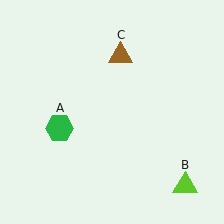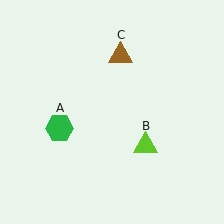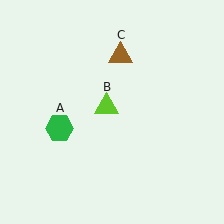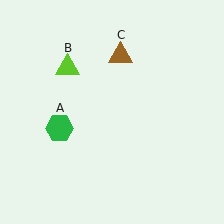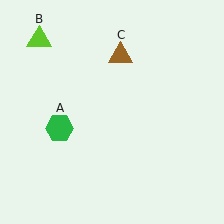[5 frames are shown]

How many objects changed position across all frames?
1 object changed position: lime triangle (object B).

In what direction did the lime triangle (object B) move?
The lime triangle (object B) moved up and to the left.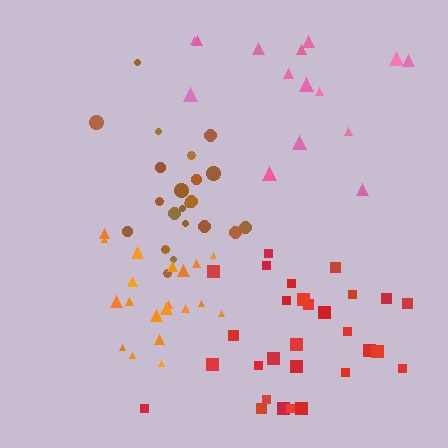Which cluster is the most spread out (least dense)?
Pink.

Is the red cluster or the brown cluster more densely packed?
Brown.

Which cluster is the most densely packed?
Orange.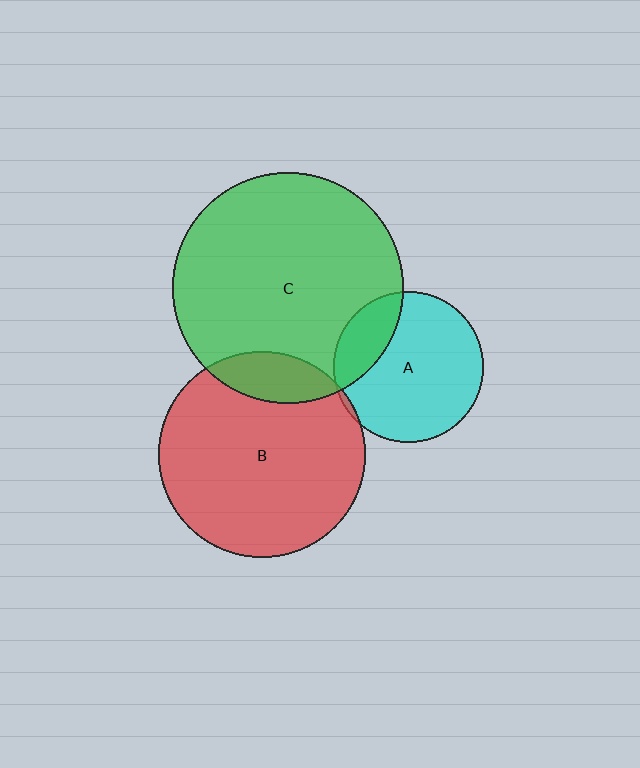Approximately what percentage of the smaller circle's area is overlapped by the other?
Approximately 15%.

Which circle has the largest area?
Circle C (green).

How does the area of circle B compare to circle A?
Approximately 1.9 times.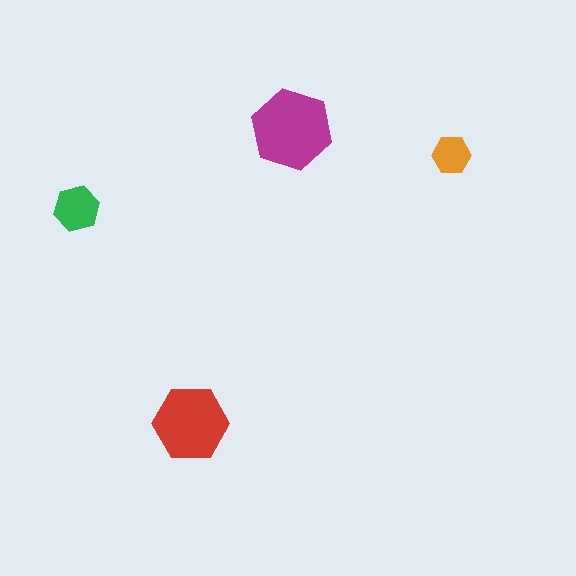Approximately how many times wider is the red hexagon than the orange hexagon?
About 2 times wider.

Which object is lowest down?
The red hexagon is bottommost.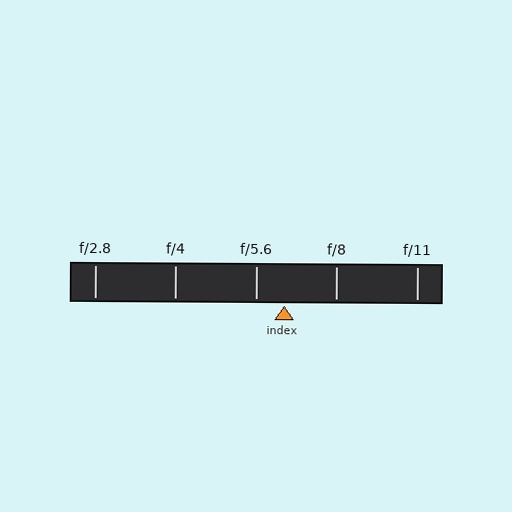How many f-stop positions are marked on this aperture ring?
There are 5 f-stop positions marked.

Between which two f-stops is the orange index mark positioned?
The index mark is between f/5.6 and f/8.